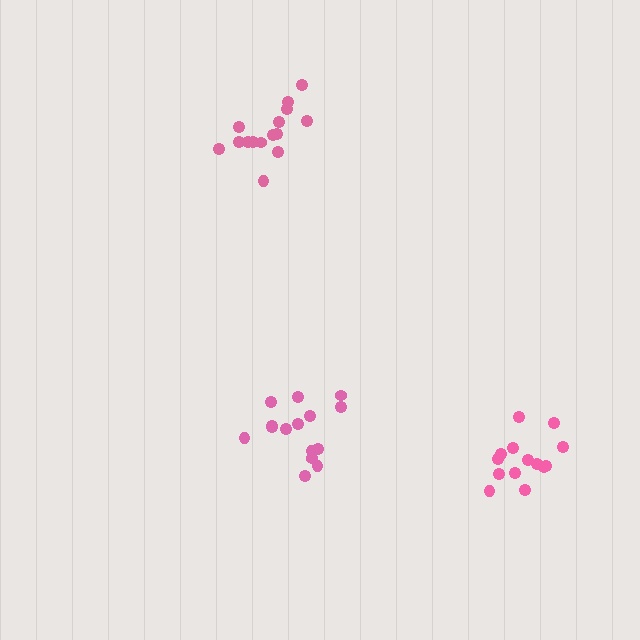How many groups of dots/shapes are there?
There are 3 groups.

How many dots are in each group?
Group 1: 15 dots, Group 2: 15 dots, Group 3: 14 dots (44 total).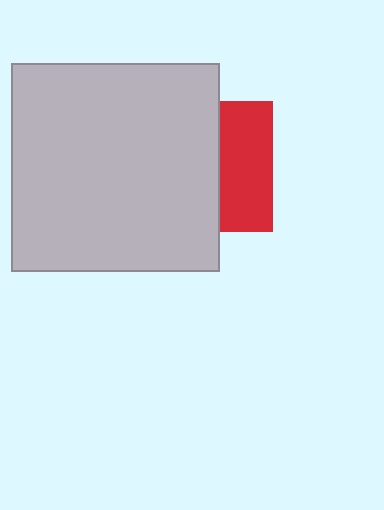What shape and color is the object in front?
The object in front is a light gray square.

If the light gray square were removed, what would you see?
You would see the complete red square.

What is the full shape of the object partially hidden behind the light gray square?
The partially hidden object is a red square.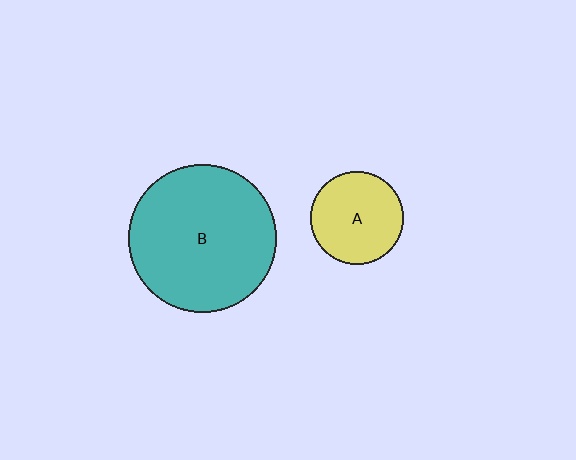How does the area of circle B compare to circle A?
Approximately 2.5 times.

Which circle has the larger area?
Circle B (teal).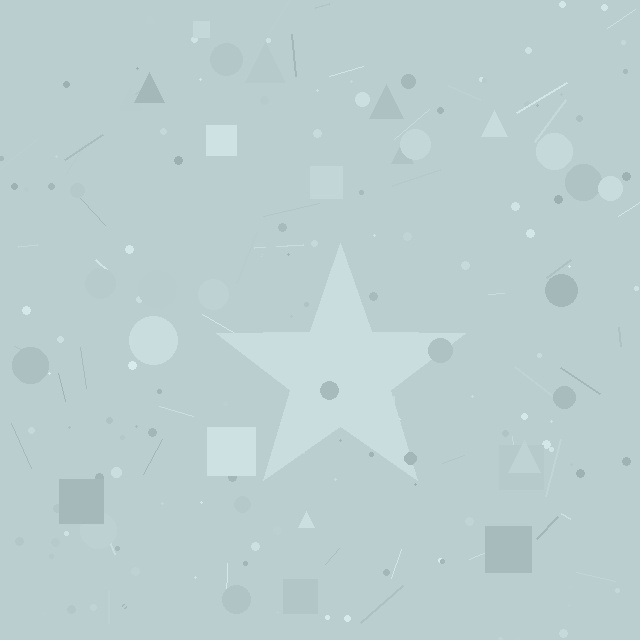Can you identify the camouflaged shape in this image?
The camouflaged shape is a star.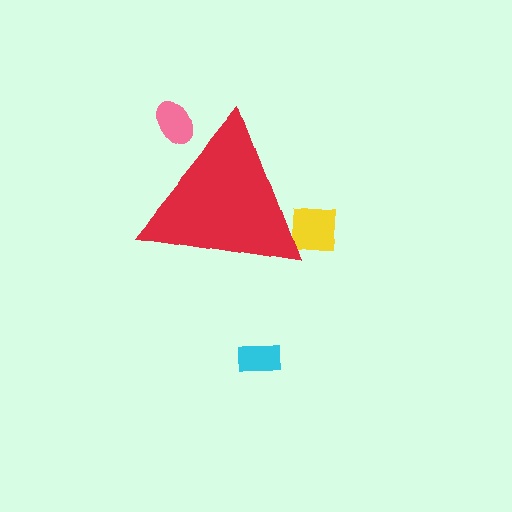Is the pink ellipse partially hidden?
Yes, the pink ellipse is partially hidden behind the red triangle.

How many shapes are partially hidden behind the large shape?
2 shapes are partially hidden.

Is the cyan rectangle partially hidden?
No, the cyan rectangle is fully visible.